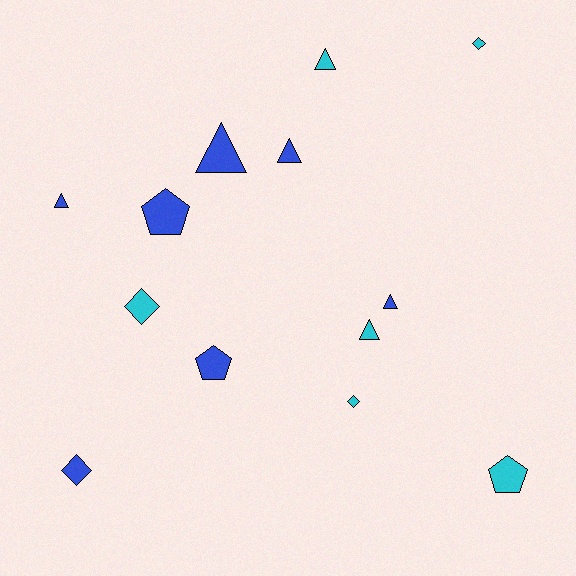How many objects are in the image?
There are 13 objects.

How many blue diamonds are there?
There is 1 blue diamond.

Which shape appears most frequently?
Triangle, with 6 objects.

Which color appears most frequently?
Blue, with 7 objects.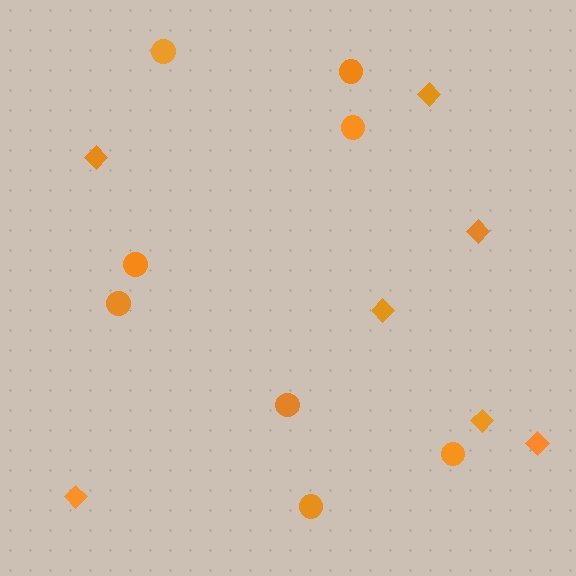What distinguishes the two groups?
There are 2 groups: one group of circles (8) and one group of diamonds (7).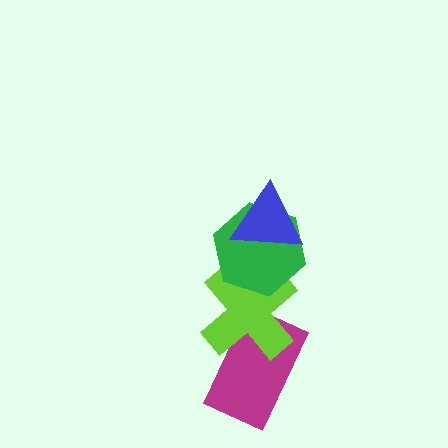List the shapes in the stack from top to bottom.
From top to bottom: the blue triangle, the green hexagon, the lime cross, the magenta rectangle.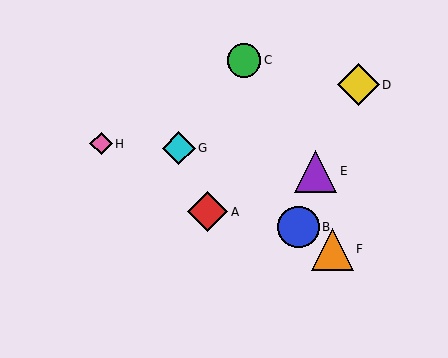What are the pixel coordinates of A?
Object A is at (208, 212).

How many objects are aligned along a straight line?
3 objects (B, F, G) are aligned along a straight line.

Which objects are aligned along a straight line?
Objects B, F, G are aligned along a straight line.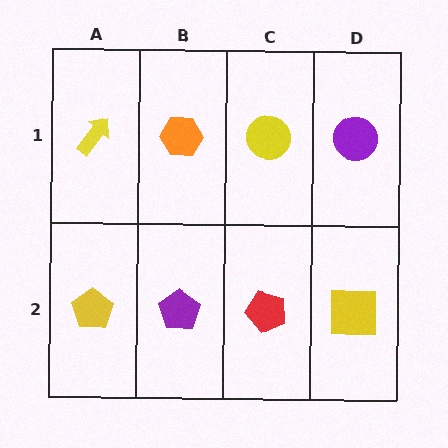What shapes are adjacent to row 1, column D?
A yellow square (row 2, column D), a yellow circle (row 1, column C).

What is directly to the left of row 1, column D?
A yellow circle.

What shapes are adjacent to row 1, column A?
A yellow pentagon (row 2, column A), an orange hexagon (row 1, column B).